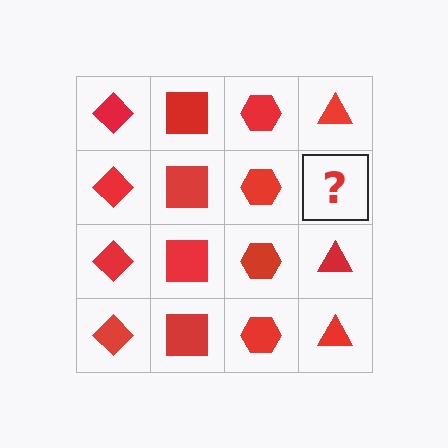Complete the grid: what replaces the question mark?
The question mark should be replaced with a red triangle.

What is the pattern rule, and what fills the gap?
The rule is that each column has a consistent shape. The gap should be filled with a red triangle.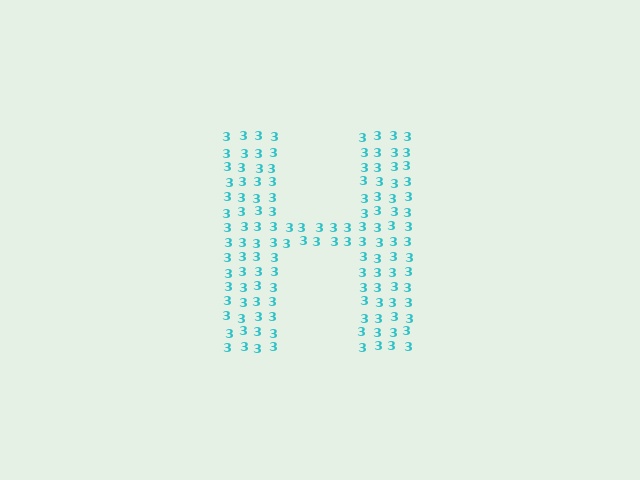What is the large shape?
The large shape is the letter H.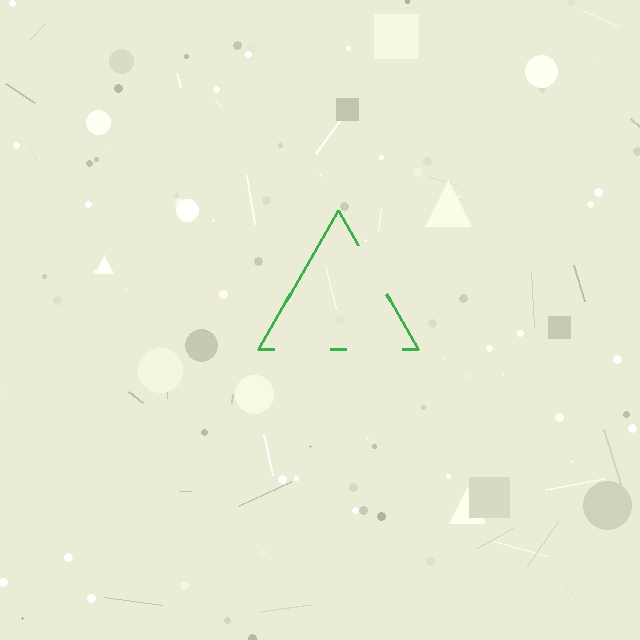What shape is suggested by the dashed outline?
The dashed outline suggests a triangle.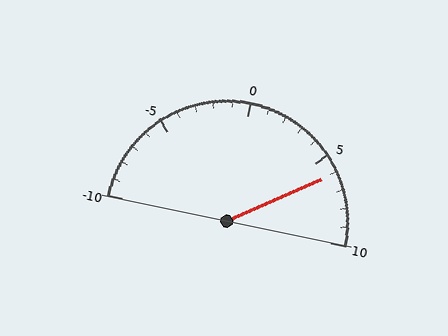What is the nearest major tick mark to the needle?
The nearest major tick mark is 5.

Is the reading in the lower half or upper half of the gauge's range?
The reading is in the upper half of the range (-10 to 10).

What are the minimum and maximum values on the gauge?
The gauge ranges from -10 to 10.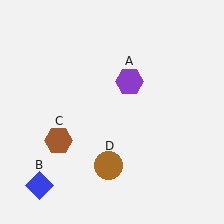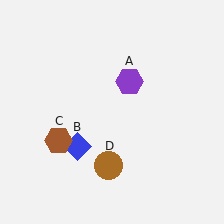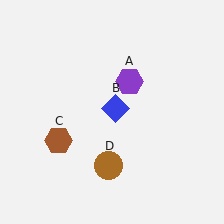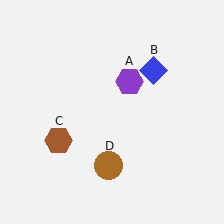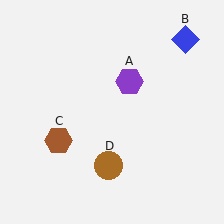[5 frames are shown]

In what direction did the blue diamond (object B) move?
The blue diamond (object B) moved up and to the right.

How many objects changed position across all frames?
1 object changed position: blue diamond (object B).